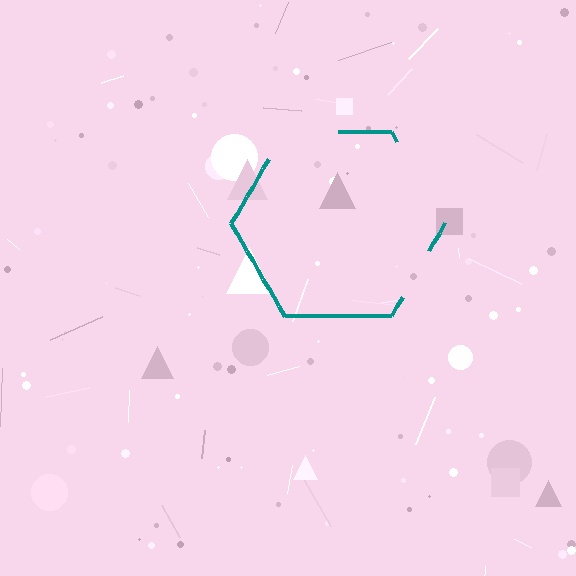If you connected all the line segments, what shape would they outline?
They would outline a hexagon.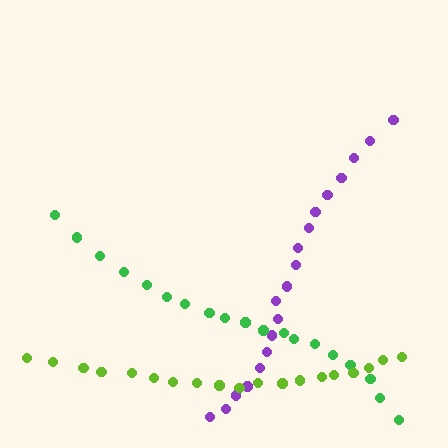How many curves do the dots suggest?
There are 3 distinct paths.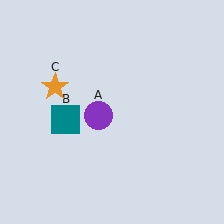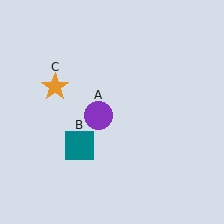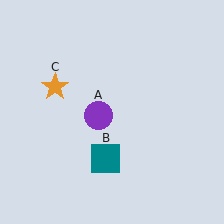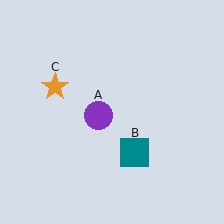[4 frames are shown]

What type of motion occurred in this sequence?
The teal square (object B) rotated counterclockwise around the center of the scene.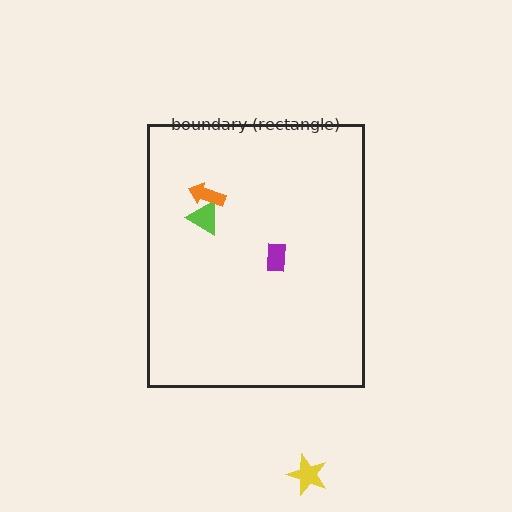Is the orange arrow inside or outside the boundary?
Inside.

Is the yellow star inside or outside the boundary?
Outside.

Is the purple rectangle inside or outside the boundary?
Inside.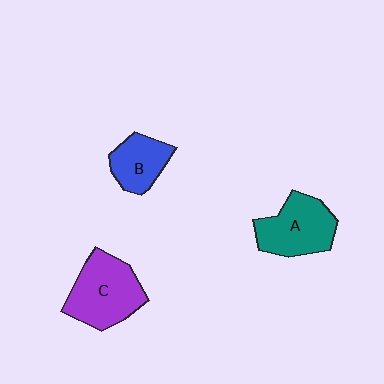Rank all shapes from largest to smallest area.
From largest to smallest: C (purple), A (teal), B (blue).